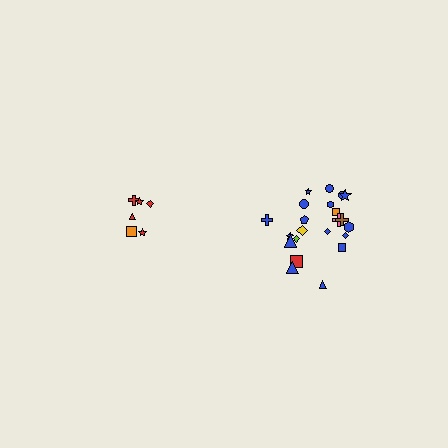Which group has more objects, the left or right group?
The right group.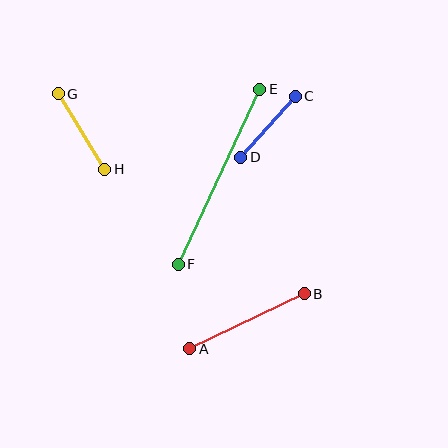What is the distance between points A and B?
The distance is approximately 127 pixels.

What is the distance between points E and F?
The distance is approximately 193 pixels.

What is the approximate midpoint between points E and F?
The midpoint is at approximately (219, 177) pixels.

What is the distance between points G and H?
The distance is approximately 89 pixels.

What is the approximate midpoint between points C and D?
The midpoint is at approximately (268, 127) pixels.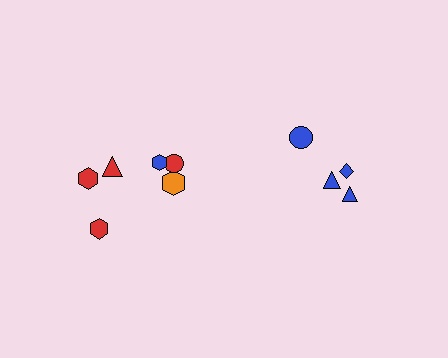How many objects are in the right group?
There are 4 objects.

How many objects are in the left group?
There are 6 objects.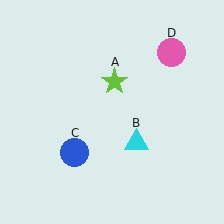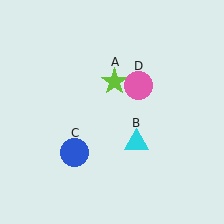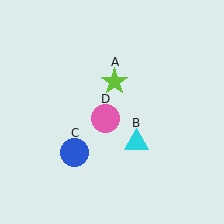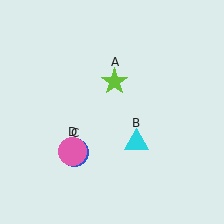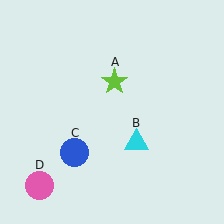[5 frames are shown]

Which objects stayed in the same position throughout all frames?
Lime star (object A) and cyan triangle (object B) and blue circle (object C) remained stationary.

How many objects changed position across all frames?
1 object changed position: pink circle (object D).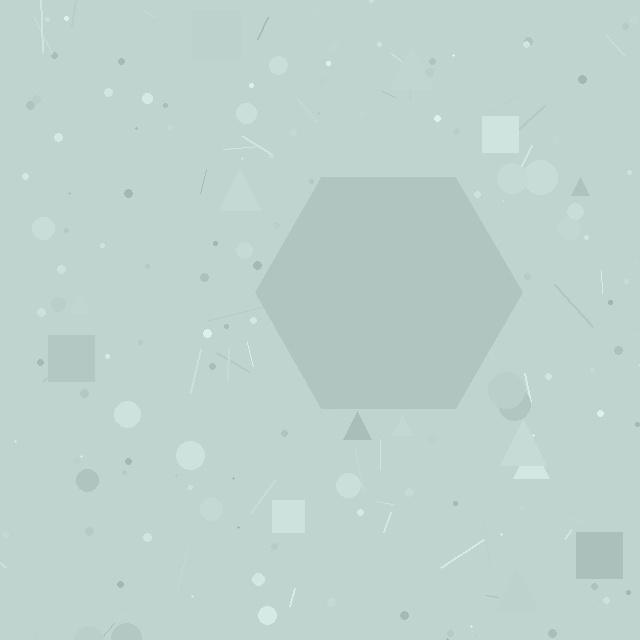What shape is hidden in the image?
A hexagon is hidden in the image.